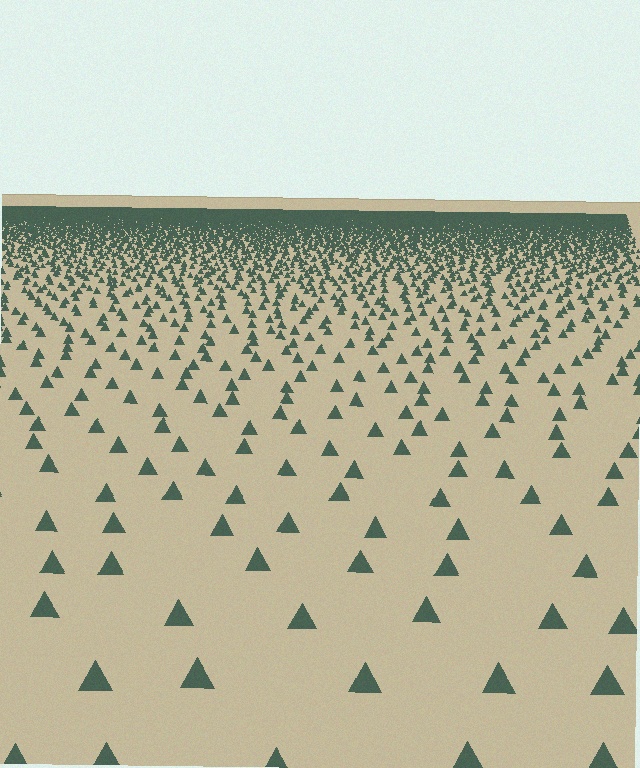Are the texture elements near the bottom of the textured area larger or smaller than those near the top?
Larger. Near the bottom, elements are closer to the viewer and appear at a bigger on-screen size.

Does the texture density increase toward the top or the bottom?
Density increases toward the top.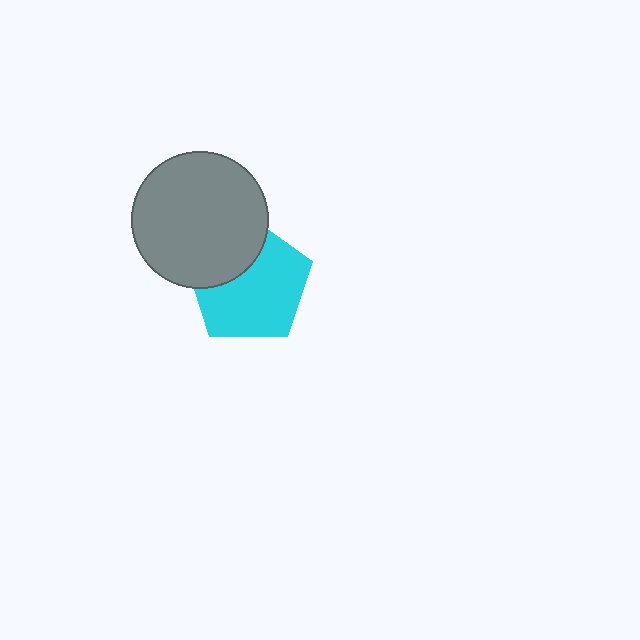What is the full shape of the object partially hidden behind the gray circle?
The partially hidden object is a cyan pentagon.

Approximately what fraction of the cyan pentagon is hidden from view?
Roughly 32% of the cyan pentagon is hidden behind the gray circle.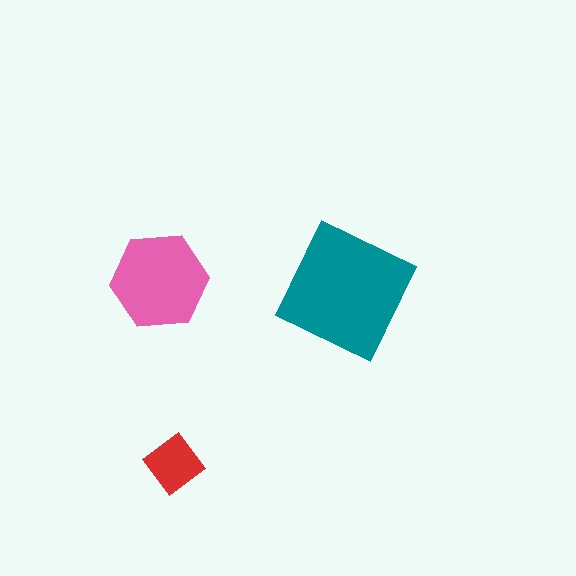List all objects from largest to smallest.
The teal square, the pink hexagon, the red diamond.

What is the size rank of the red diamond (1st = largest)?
3rd.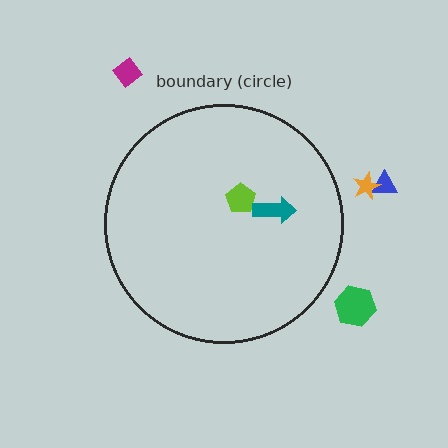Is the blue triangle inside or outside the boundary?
Outside.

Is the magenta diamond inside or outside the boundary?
Outside.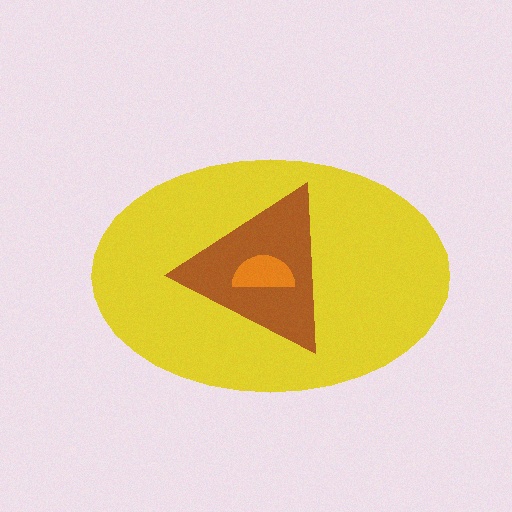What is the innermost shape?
The orange semicircle.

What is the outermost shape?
The yellow ellipse.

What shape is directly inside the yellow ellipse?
The brown triangle.